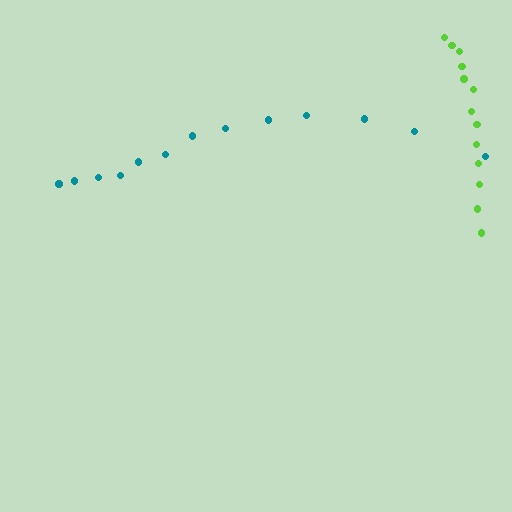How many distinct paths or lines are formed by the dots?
There are 2 distinct paths.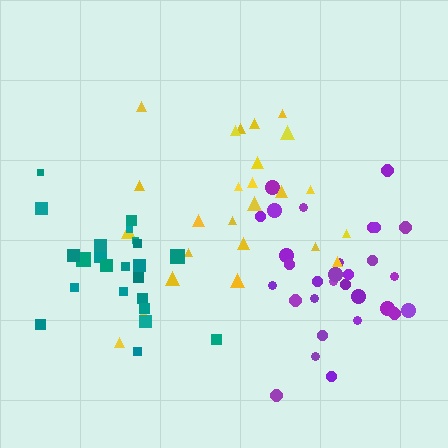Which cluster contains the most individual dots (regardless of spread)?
Purple (30).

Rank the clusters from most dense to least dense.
purple, teal, yellow.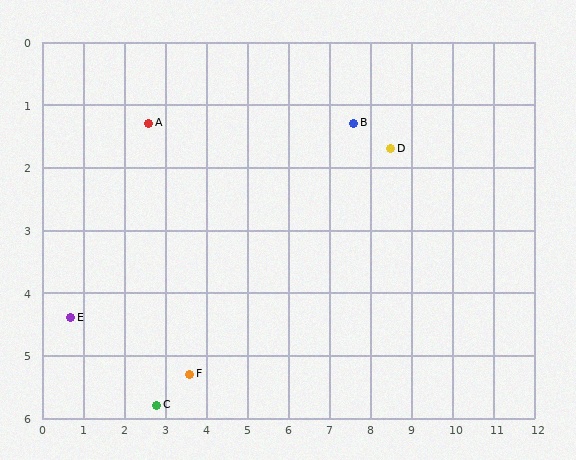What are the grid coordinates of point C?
Point C is at approximately (2.8, 5.8).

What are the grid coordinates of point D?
Point D is at approximately (8.5, 1.7).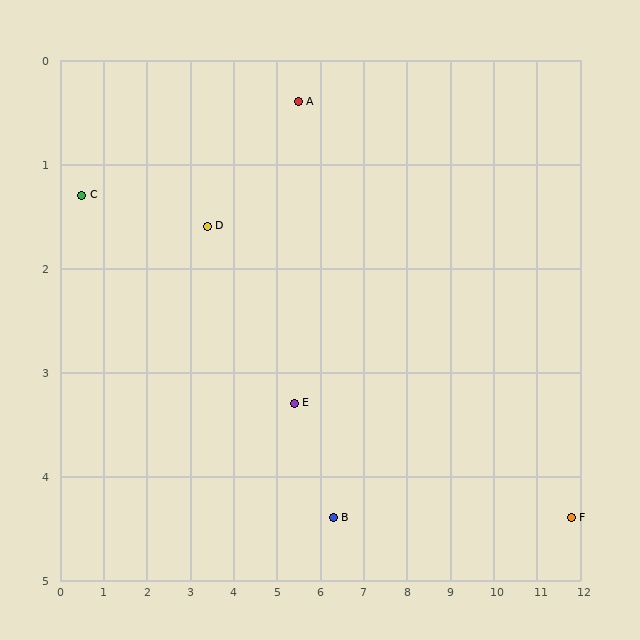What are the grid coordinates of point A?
Point A is at approximately (5.5, 0.4).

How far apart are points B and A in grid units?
Points B and A are about 4.1 grid units apart.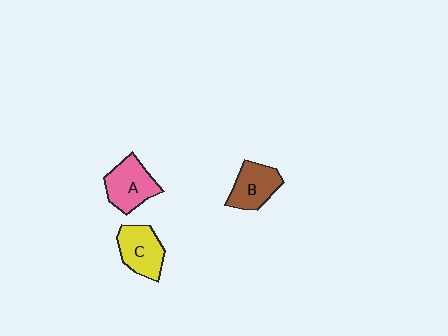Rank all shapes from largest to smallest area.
From largest to smallest: A (pink), C (yellow), B (brown).